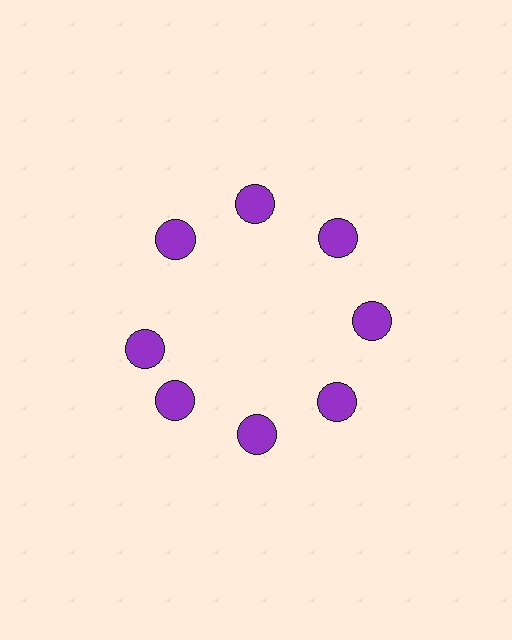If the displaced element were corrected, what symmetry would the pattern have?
It would have 8-fold rotational symmetry — the pattern would map onto itself every 45 degrees.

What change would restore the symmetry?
The symmetry would be restored by rotating it back into even spacing with its neighbors so that all 8 circles sit at equal angles and equal distance from the center.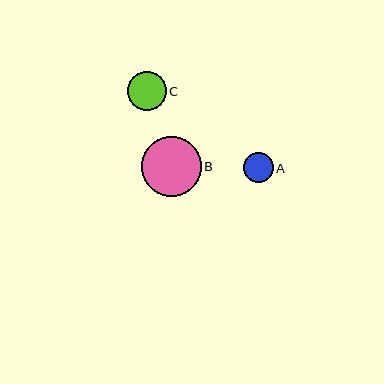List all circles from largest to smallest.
From largest to smallest: B, C, A.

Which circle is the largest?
Circle B is the largest with a size of approximately 60 pixels.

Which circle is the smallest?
Circle A is the smallest with a size of approximately 30 pixels.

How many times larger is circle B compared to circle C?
Circle B is approximately 1.5 times the size of circle C.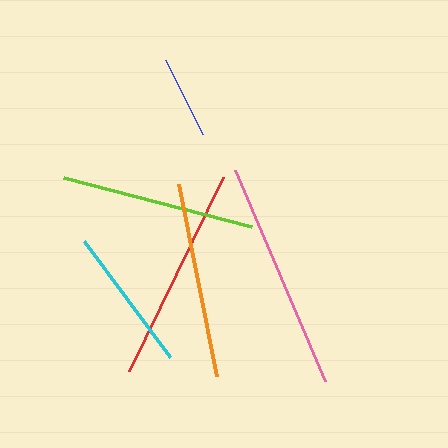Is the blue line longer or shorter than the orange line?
The orange line is longer than the blue line.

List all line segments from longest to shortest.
From longest to shortest: pink, red, orange, lime, cyan, blue.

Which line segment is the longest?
The pink line is the longest at approximately 229 pixels.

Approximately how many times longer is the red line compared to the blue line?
The red line is approximately 2.6 times the length of the blue line.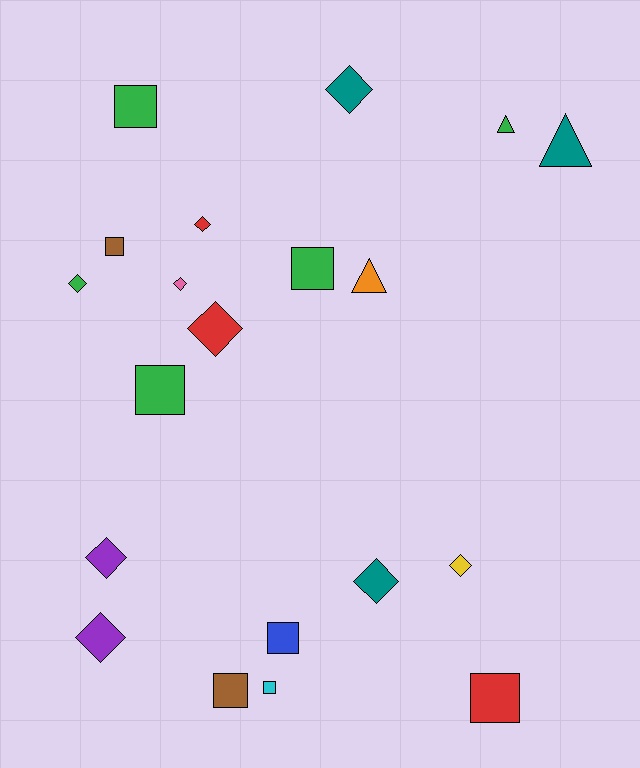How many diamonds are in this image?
There are 9 diamonds.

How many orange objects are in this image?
There is 1 orange object.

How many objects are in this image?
There are 20 objects.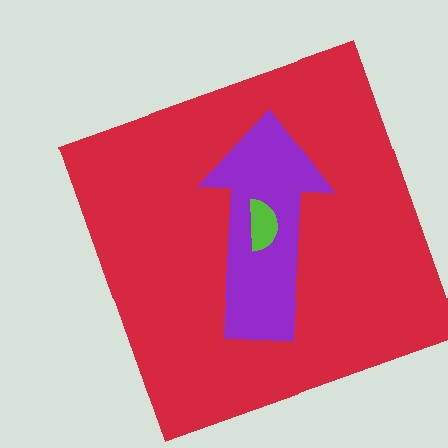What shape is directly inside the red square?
The purple arrow.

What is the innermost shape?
The lime semicircle.